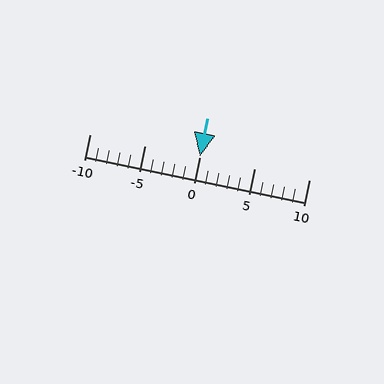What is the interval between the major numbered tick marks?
The major tick marks are spaced 5 units apart.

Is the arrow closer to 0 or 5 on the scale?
The arrow is closer to 0.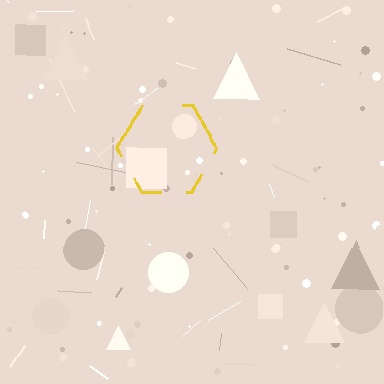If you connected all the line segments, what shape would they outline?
They would outline a hexagon.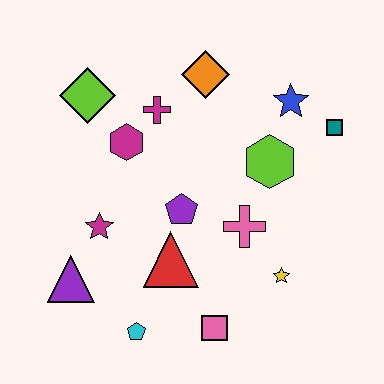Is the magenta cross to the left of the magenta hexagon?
No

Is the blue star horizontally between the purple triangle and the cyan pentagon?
No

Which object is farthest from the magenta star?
The teal square is farthest from the magenta star.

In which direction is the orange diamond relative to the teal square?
The orange diamond is to the left of the teal square.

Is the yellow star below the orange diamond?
Yes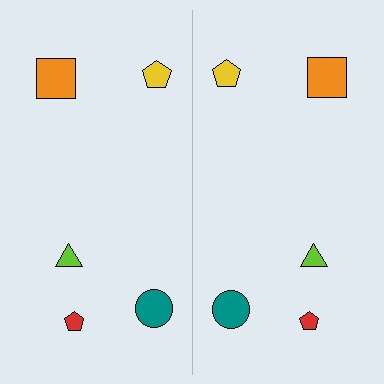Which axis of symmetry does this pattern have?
The pattern has a vertical axis of symmetry running through the center of the image.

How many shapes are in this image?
There are 10 shapes in this image.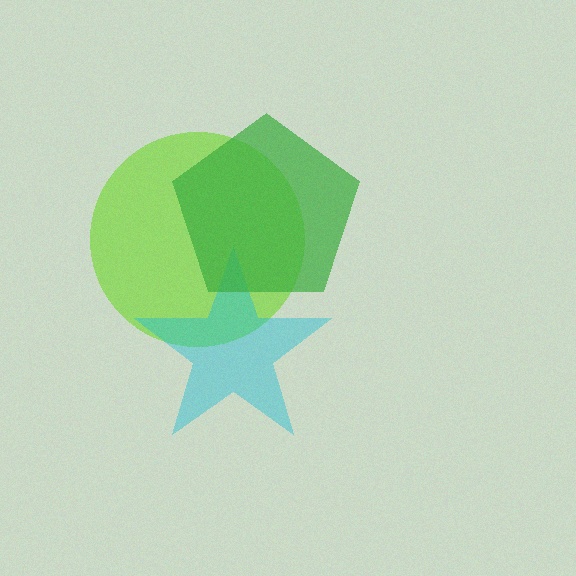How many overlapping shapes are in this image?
There are 3 overlapping shapes in the image.